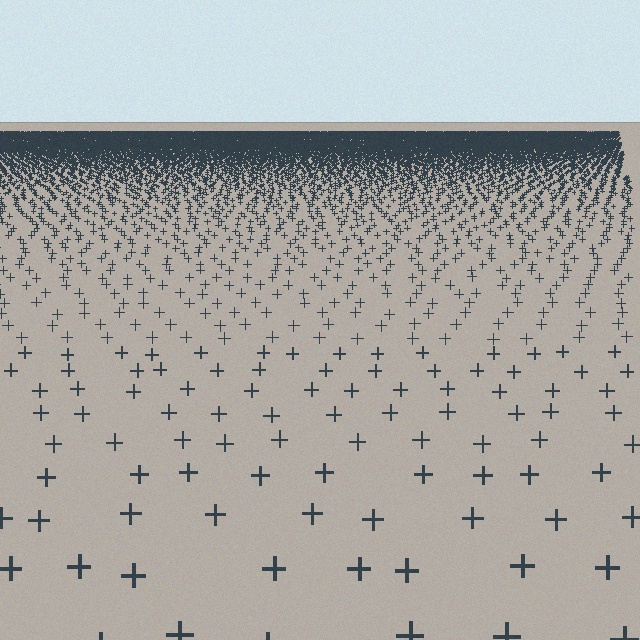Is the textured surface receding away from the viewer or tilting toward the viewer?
The surface is receding away from the viewer. Texture elements get smaller and denser toward the top.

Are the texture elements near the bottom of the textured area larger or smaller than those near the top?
Larger. Near the bottom, elements are closer to the viewer and appear at a bigger on-screen size.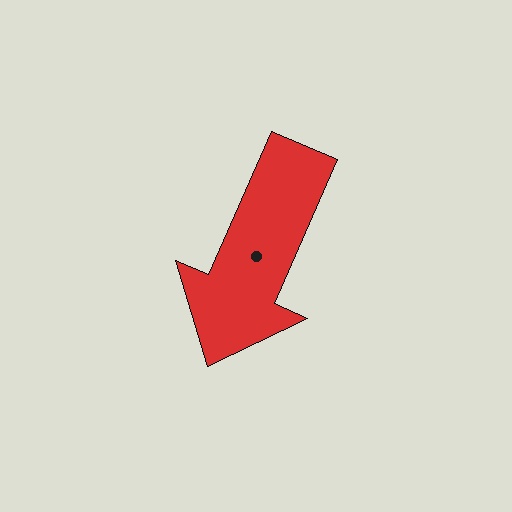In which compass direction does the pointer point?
Southwest.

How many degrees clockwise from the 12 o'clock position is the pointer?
Approximately 204 degrees.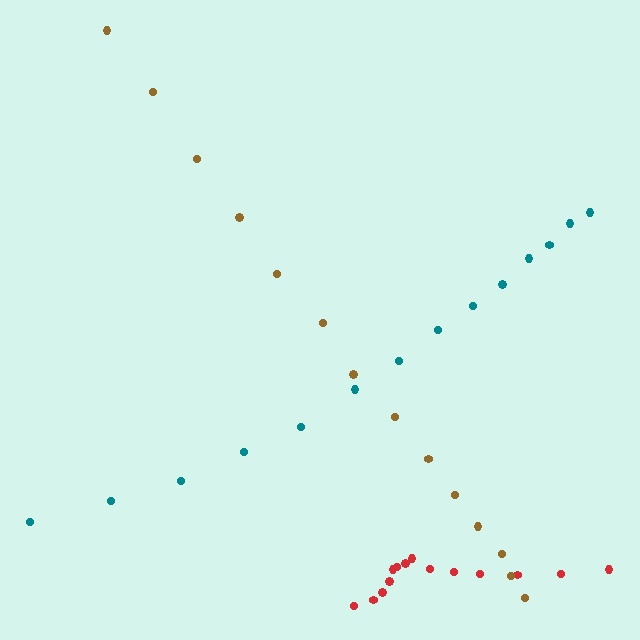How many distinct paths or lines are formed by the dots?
There are 3 distinct paths.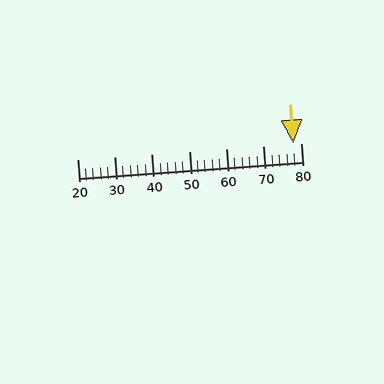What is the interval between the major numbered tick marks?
The major tick marks are spaced 10 units apart.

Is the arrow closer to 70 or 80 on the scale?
The arrow is closer to 80.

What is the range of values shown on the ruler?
The ruler shows values from 20 to 80.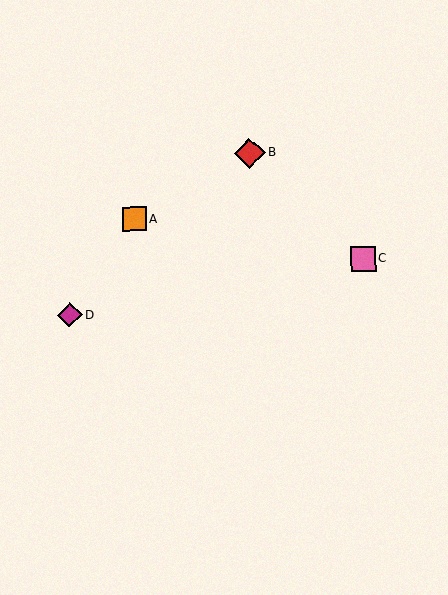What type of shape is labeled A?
Shape A is an orange square.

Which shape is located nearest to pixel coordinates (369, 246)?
The pink square (labeled C) at (363, 259) is nearest to that location.